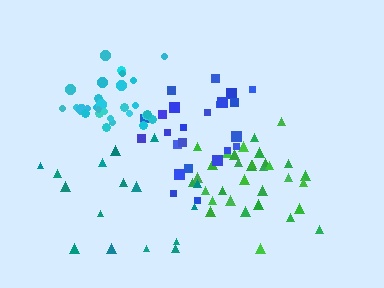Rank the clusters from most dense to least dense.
cyan, green, blue, teal.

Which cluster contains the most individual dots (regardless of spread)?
Green (33).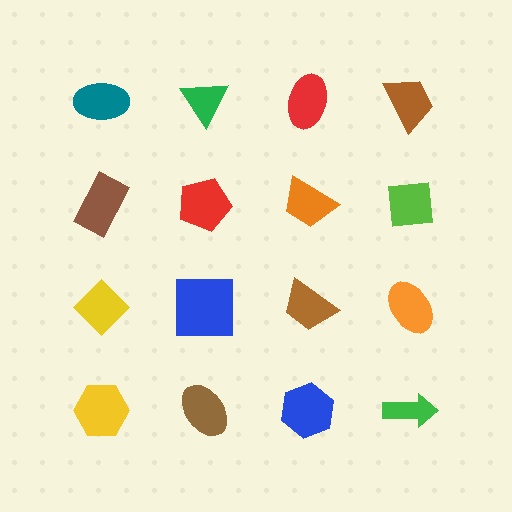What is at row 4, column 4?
A green arrow.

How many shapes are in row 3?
4 shapes.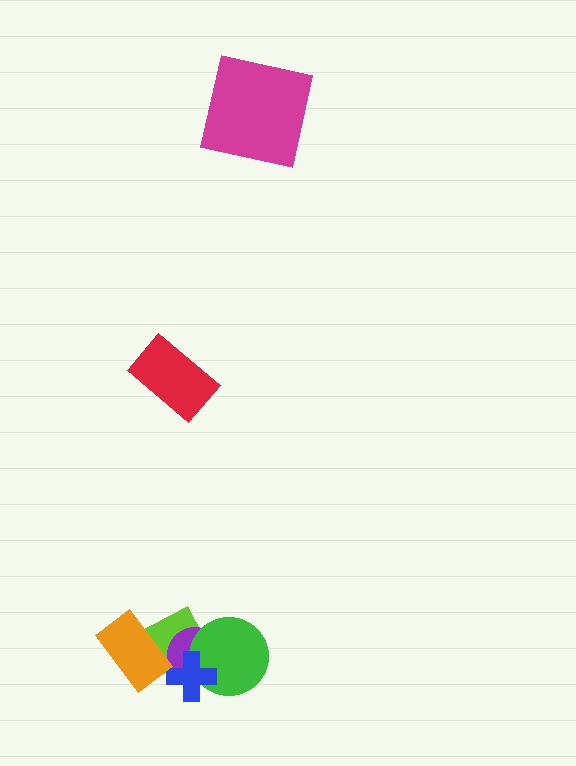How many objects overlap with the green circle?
3 objects overlap with the green circle.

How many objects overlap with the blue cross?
3 objects overlap with the blue cross.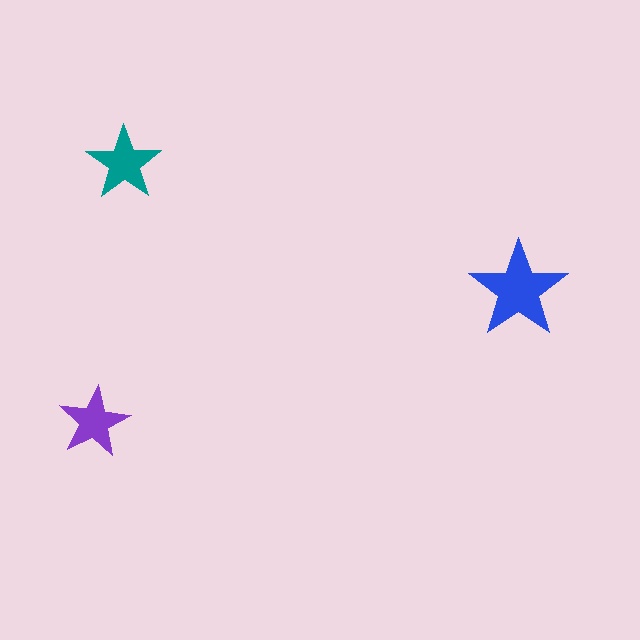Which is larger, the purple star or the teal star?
The teal one.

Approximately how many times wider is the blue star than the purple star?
About 1.5 times wider.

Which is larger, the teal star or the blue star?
The blue one.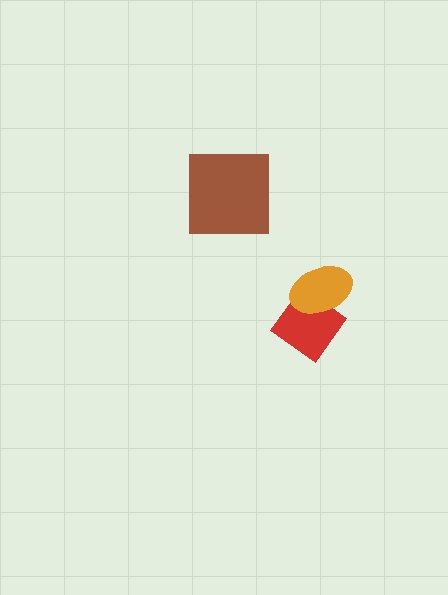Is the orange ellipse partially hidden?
No, no other shape covers it.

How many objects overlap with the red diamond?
1 object overlaps with the red diamond.